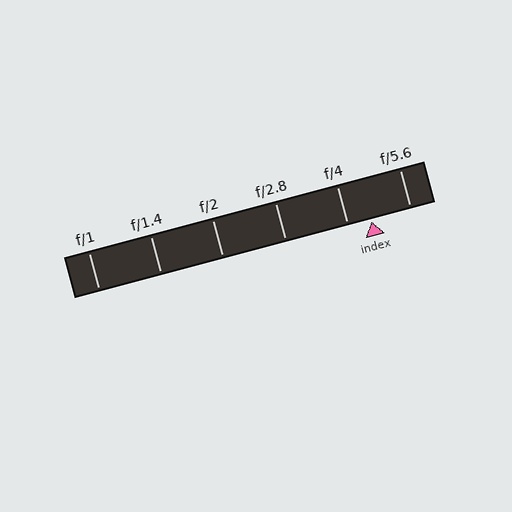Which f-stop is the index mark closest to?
The index mark is closest to f/4.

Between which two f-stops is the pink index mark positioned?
The index mark is between f/4 and f/5.6.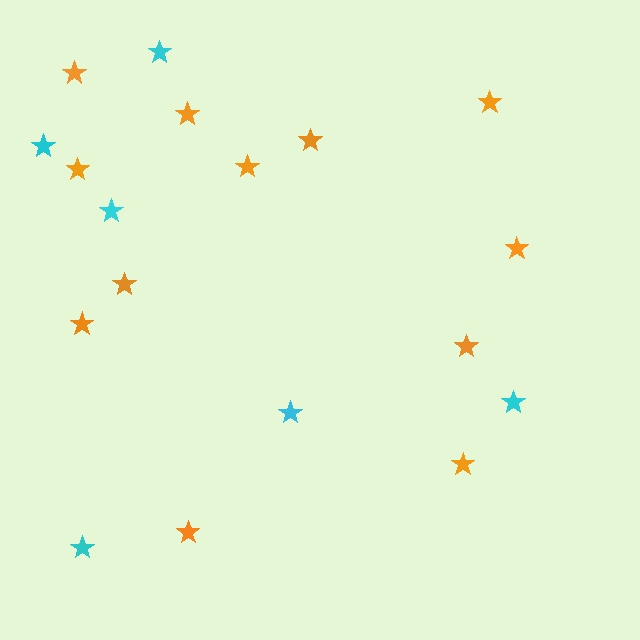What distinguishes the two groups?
There are 2 groups: one group of cyan stars (6) and one group of orange stars (12).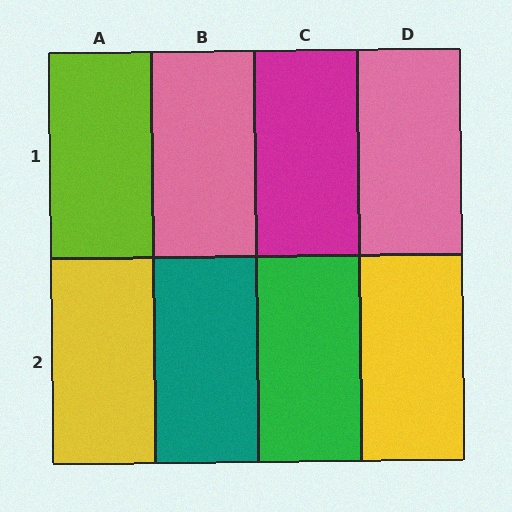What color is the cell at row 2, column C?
Green.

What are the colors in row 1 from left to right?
Lime, pink, magenta, pink.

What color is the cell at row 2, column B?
Teal.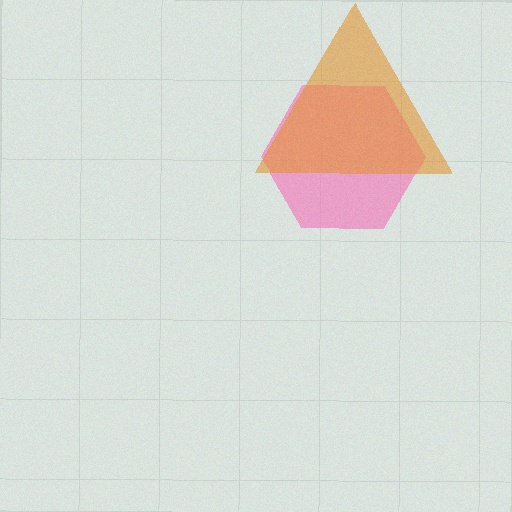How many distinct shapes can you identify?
There are 2 distinct shapes: a pink hexagon, an orange triangle.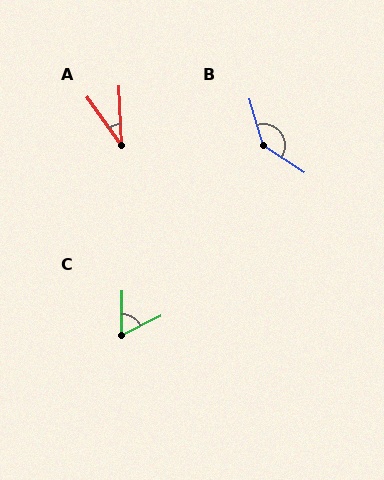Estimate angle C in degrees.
Approximately 64 degrees.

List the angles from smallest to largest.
A (33°), C (64°), B (139°).